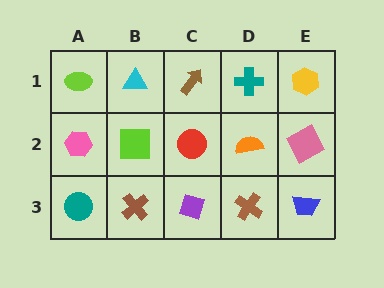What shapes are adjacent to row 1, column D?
An orange semicircle (row 2, column D), a brown arrow (row 1, column C), a yellow hexagon (row 1, column E).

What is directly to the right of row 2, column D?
A pink square.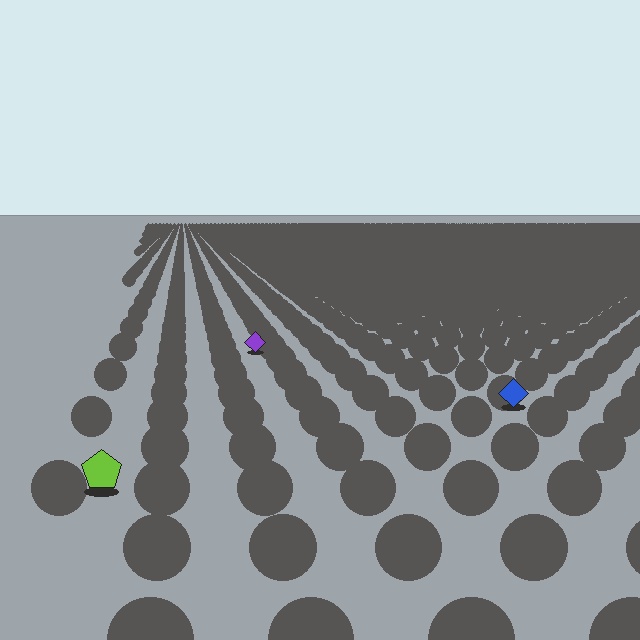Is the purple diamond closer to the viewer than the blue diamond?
No. The blue diamond is closer — you can tell from the texture gradient: the ground texture is coarser near it.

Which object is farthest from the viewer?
The purple diamond is farthest from the viewer. It appears smaller and the ground texture around it is denser.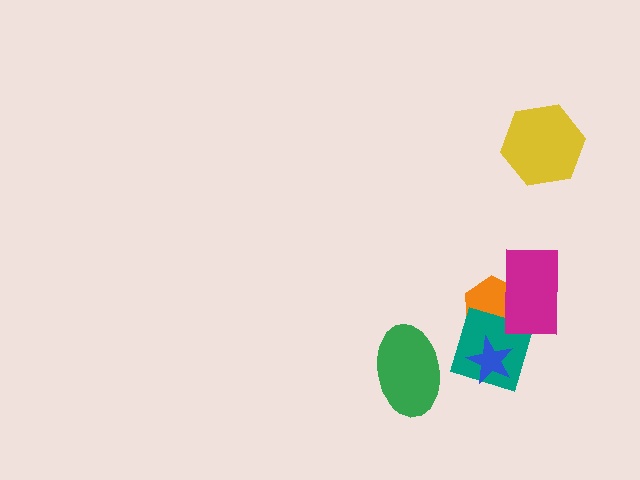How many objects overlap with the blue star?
1 object overlaps with the blue star.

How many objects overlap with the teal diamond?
3 objects overlap with the teal diamond.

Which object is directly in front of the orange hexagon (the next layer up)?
The teal diamond is directly in front of the orange hexagon.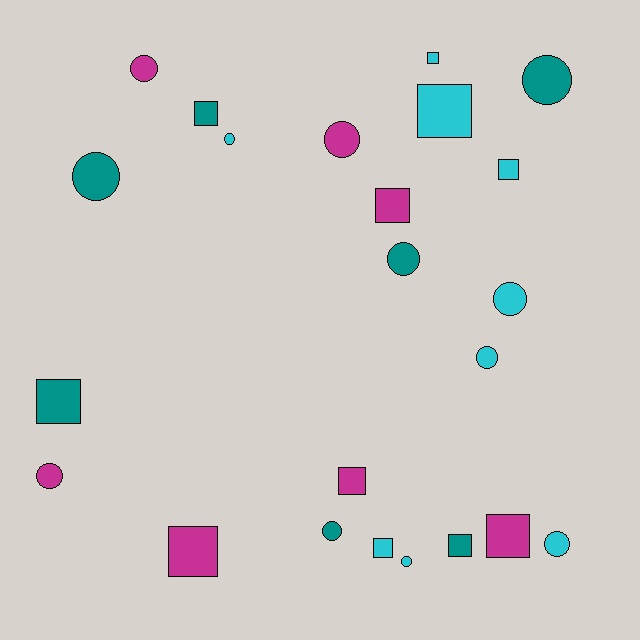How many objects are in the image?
There are 23 objects.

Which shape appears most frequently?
Circle, with 12 objects.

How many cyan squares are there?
There are 4 cyan squares.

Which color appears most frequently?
Cyan, with 9 objects.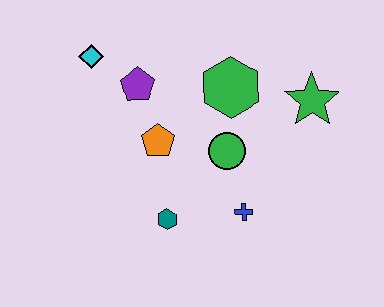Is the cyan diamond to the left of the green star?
Yes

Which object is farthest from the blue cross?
The cyan diamond is farthest from the blue cross.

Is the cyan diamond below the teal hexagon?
No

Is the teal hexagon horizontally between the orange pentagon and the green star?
Yes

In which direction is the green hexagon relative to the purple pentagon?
The green hexagon is to the right of the purple pentagon.